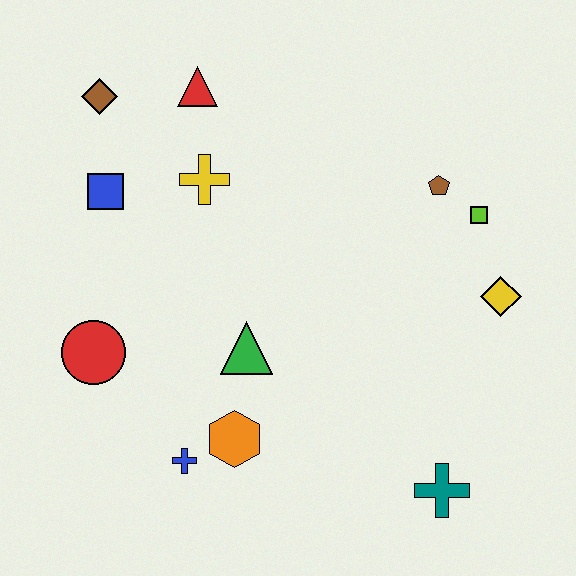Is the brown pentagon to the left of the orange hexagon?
No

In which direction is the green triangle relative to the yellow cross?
The green triangle is below the yellow cross.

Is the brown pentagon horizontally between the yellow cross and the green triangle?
No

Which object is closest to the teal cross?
The yellow diamond is closest to the teal cross.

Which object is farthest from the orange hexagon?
The brown diamond is farthest from the orange hexagon.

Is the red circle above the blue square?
No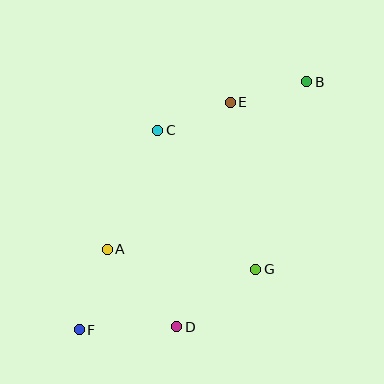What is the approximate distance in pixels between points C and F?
The distance between C and F is approximately 214 pixels.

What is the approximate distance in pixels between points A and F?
The distance between A and F is approximately 85 pixels.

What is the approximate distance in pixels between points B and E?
The distance between B and E is approximately 79 pixels.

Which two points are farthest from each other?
Points B and F are farthest from each other.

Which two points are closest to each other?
Points C and E are closest to each other.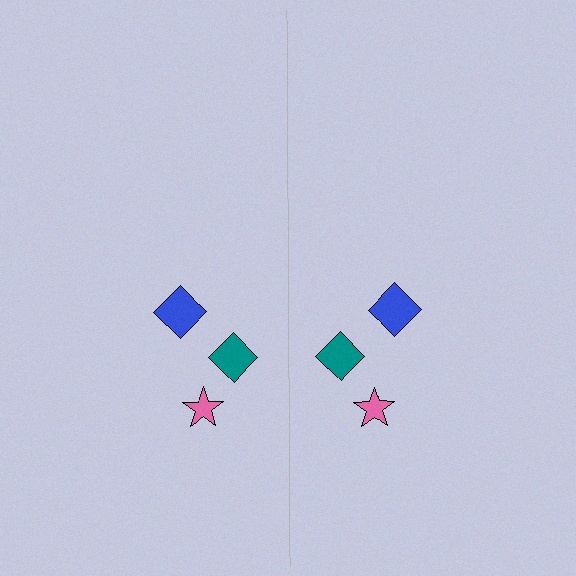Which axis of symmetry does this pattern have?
The pattern has a vertical axis of symmetry running through the center of the image.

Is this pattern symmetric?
Yes, this pattern has bilateral (reflection) symmetry.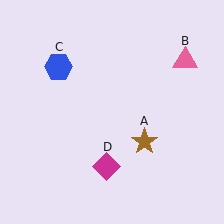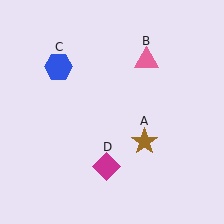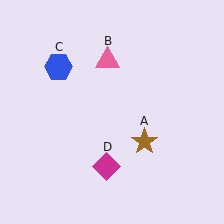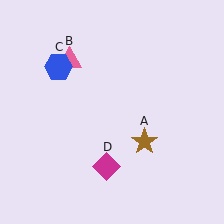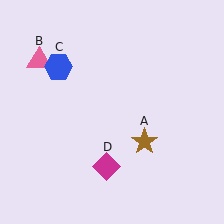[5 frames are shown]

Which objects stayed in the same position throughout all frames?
Brown star (object A) and blue hexagon (object C) and magenta diamond (object D) remained stationary.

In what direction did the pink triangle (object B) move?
The pink triangle (object B) moved left.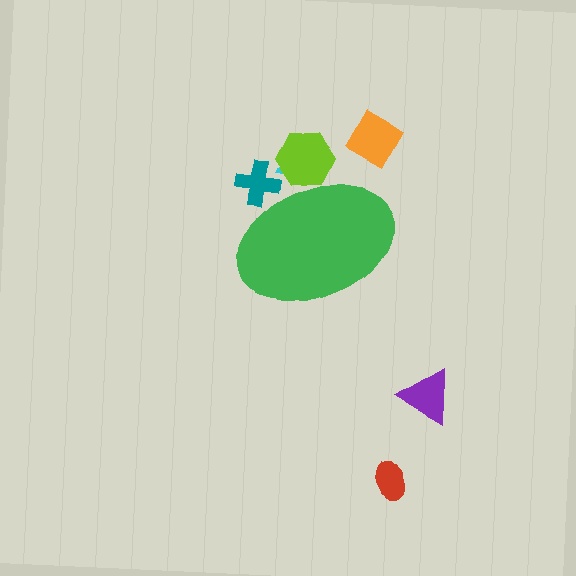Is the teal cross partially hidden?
Yes, the teal cross is partially hidden behind the green ellipse.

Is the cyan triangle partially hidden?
Yes, the cyan triangle is partially hidden behind the green ellipse.